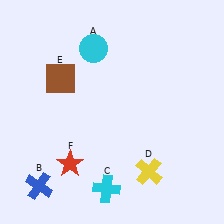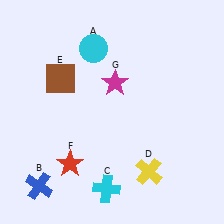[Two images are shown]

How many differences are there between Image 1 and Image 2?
There is 1 difference between the two images.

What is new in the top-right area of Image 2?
A magenta star (G) was added in the top-right area of Image 2.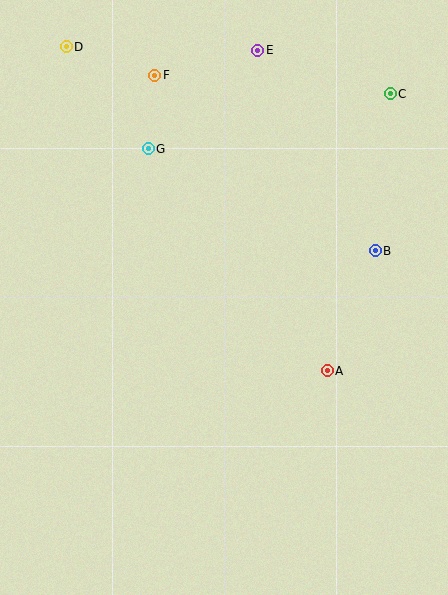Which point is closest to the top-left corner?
Point D is closest to the top-left corner.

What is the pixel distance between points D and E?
The distance between D and E is 192 pixels.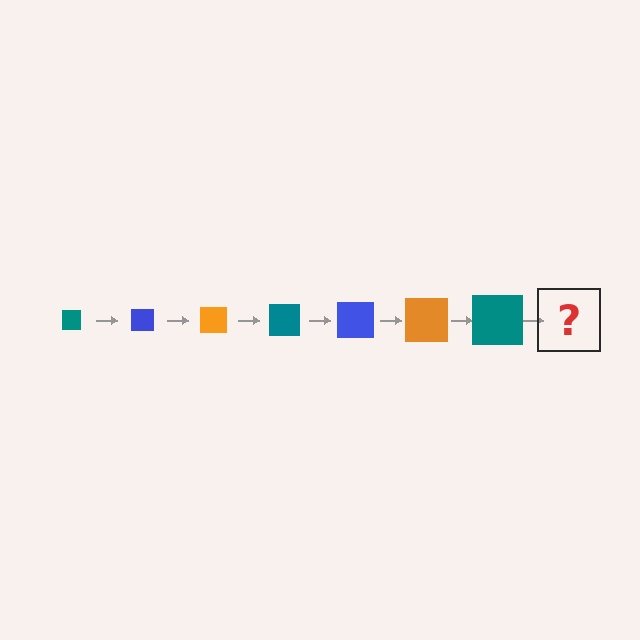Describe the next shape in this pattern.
It should be a blue square, larger than the previous one.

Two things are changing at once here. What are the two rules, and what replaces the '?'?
The two rules are that the square grows larger each step and the color cycles through teal, blue, and orange. The '?' should be a blue square, larger than the previous one.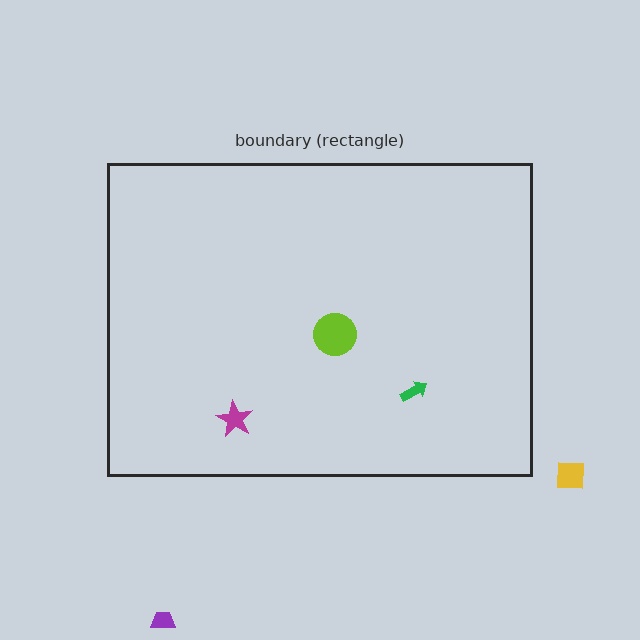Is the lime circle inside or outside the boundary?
Inside.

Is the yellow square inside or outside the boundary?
Outside.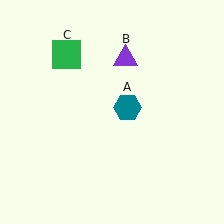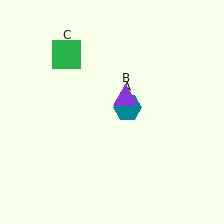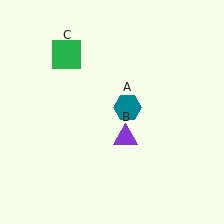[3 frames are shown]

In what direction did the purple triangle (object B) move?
The purple triangle (object B) moved down.